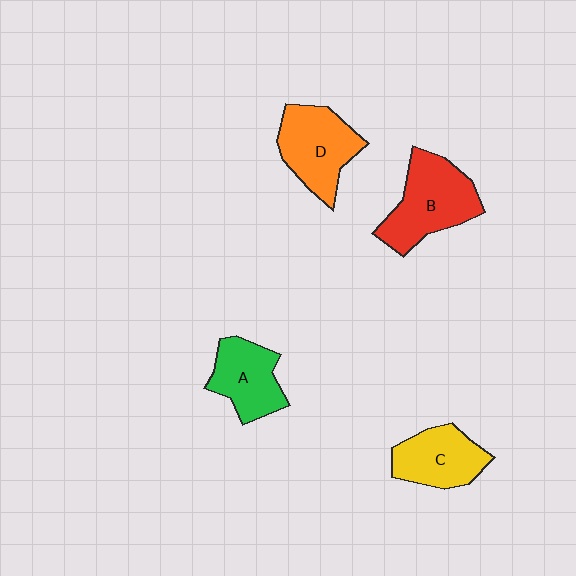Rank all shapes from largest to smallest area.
From largest to smallest: B (red), D (orange), C (yellow), A (green).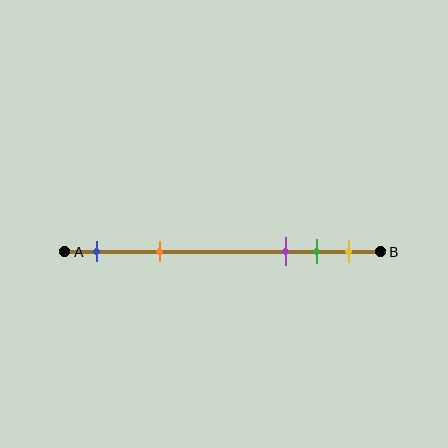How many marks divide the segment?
There are 5 marks dividing the segment.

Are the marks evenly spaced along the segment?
No, the marks are not evenly spaced.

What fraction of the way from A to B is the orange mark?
The orange mark is approximately 30% (0.3) of the way from A to B.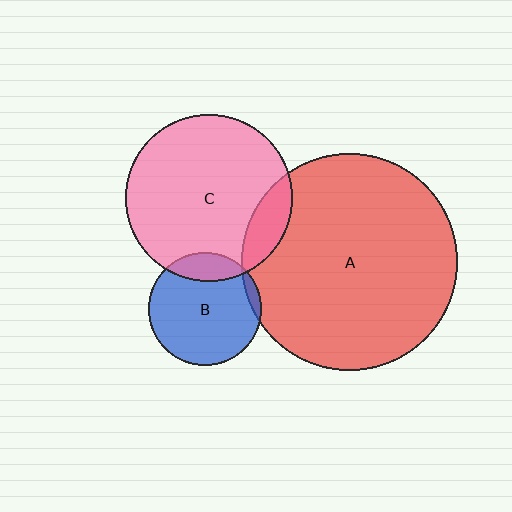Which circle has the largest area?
Circle A (red).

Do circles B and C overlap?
Yes.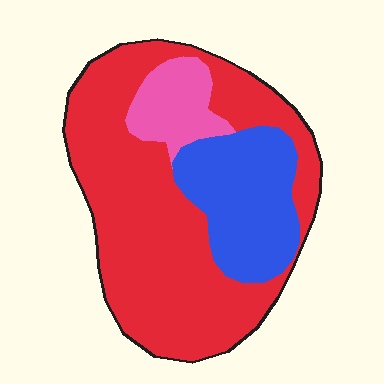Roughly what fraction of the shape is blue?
Blue covers roughly 25% of the shape.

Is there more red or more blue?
Red.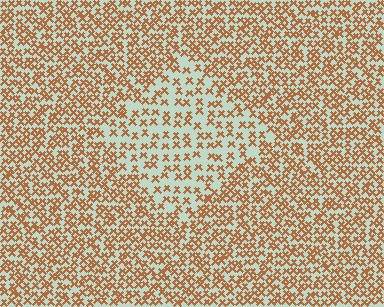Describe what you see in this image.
The image contains small brown elements arranged at two different densities. A diamond-shaped region is visible where the elements are less densely packed than the surrounding area.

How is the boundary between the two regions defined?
The boundary is defined by a change in element density (approximately 1.9x ratio). All elements are the same color, size, and shape.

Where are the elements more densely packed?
The elements are more densely packed outside the diamond boundary.